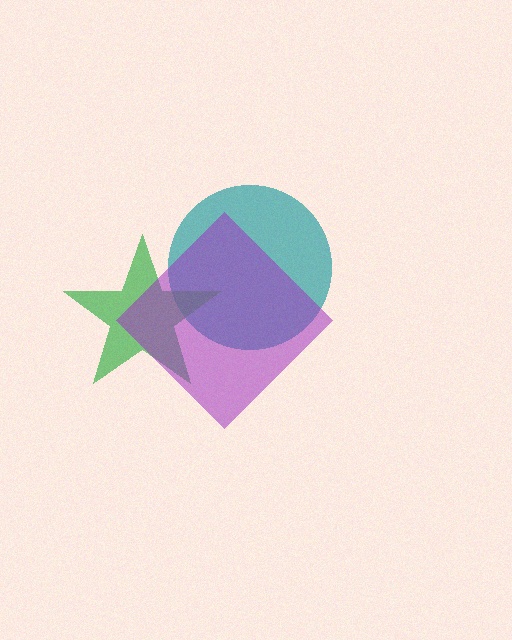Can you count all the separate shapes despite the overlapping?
Yes, there are 3 separate shapes.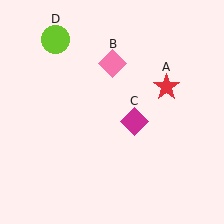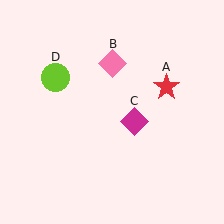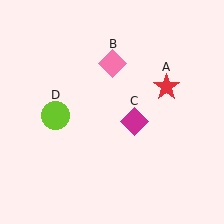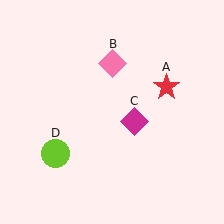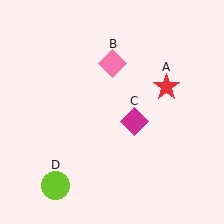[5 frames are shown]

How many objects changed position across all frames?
1 object changed position: lime circle (object D).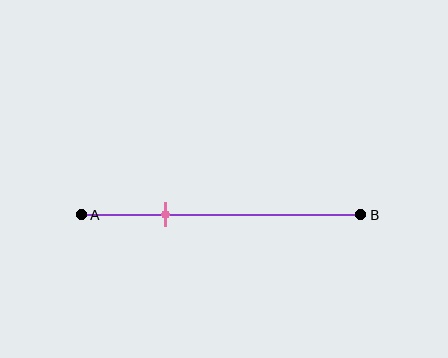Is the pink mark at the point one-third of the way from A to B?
No, the mark is at about 30% from A, not at the 33% one-third point.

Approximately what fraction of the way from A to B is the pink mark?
The pink mark is approximately 30% of the way from A to B.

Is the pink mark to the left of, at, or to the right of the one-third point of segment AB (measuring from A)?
The pink mark is to the left of the one-third point of segment AB.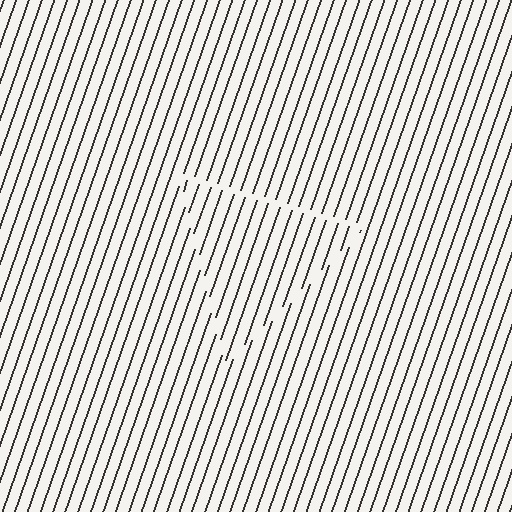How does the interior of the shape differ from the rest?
The interior of the shape contains the same grating, shifted by half a period — the contour is defined by the phase discontinuity where line-ends from the inner and outer gratings abut.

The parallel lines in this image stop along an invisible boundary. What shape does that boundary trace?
An illusory triangle. The interior of the shape contains the same grating, shifted by half a period — the contour is defined by the phase discontinuity where line-ends from the inner and outer gratings abut.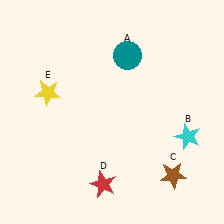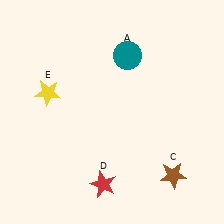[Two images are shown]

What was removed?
The cyan star (B) was removed in Image 2.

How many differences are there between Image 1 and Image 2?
There is 1 difference between the two images.